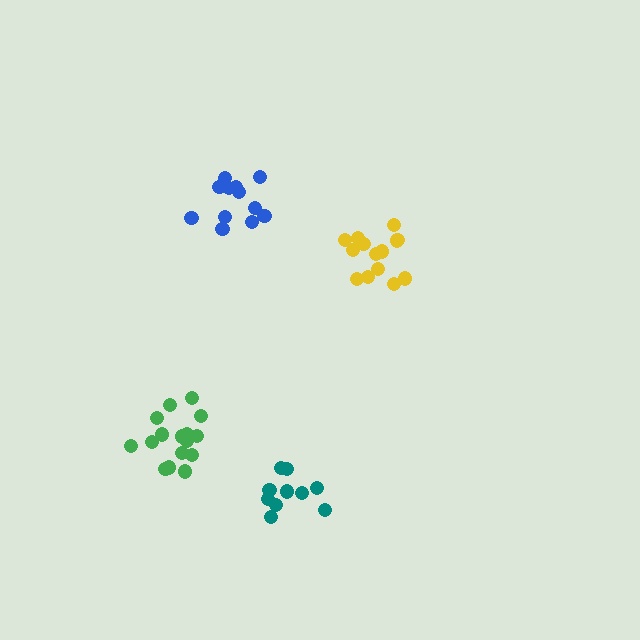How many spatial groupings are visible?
There are 4 spatial groupings.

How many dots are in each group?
Group 1: 10 dots, Group 2: 16 dots, Group 3: 14 dots, Group 4: 12 dots (52 total).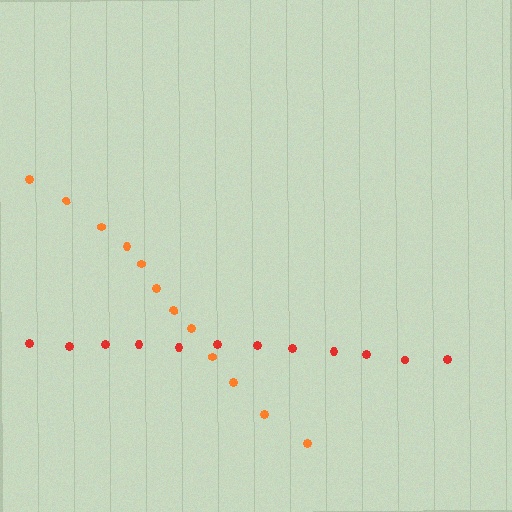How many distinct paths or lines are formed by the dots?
There are 2 distinct paths.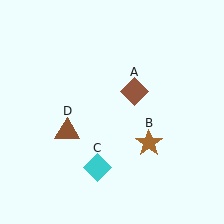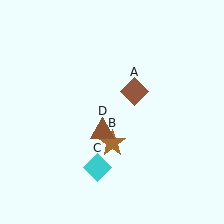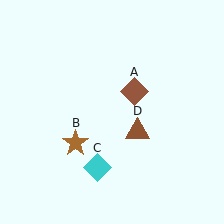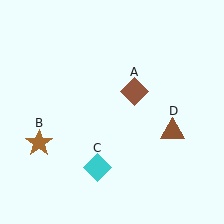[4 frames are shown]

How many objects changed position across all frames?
2 objects changed position: brown star (object B), brown triangle (object D).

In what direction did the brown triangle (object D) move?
The brown triangle (object D) moved right.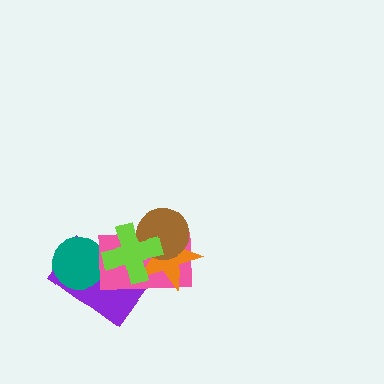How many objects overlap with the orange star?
3 objects overlap with the orange star.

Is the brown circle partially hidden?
Yes, it is partially covered by another shape.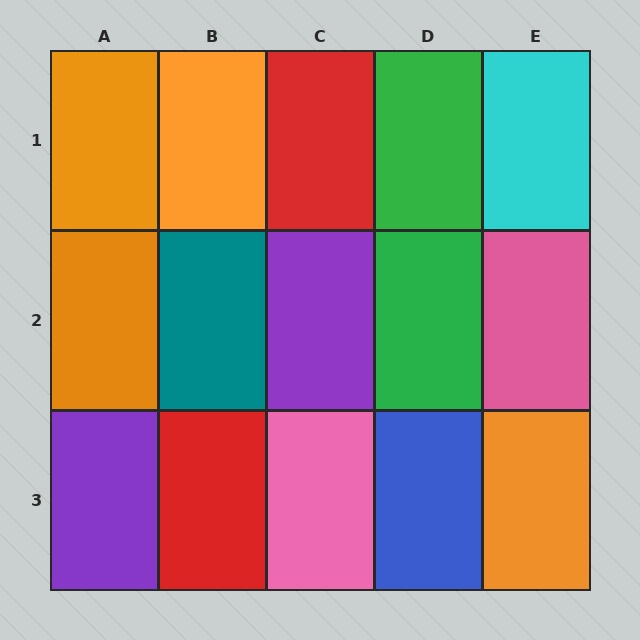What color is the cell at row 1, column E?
Cyan.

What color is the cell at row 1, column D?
Green.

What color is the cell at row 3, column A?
Purple.